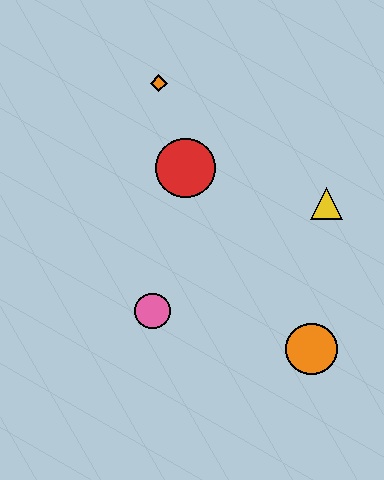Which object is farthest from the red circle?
The orange circle is farthest from the red circle.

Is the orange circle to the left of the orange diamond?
No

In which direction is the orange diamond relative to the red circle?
The orange diamond is above the red circle.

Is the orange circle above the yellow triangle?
No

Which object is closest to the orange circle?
The yellow triangle is closest to the orange circle.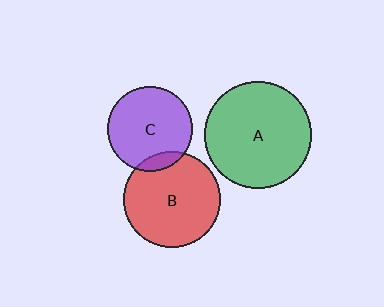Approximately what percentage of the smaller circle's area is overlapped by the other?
Approximately 10%.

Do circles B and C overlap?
Yes.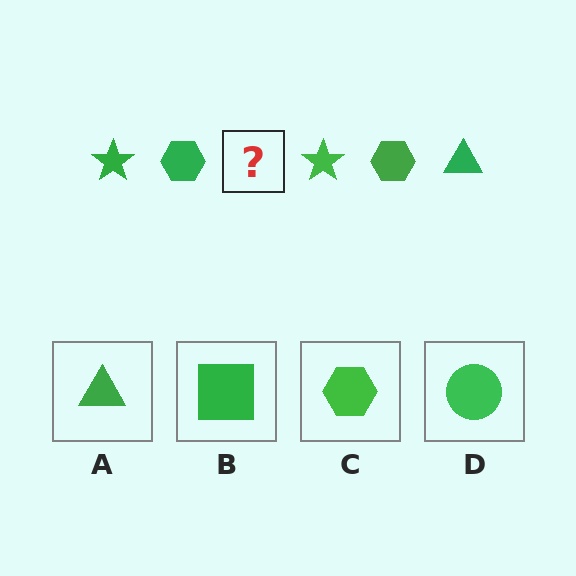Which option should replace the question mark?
Option A.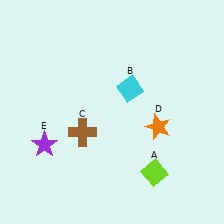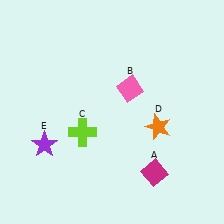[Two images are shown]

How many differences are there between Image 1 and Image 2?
There are 3 differences between the two images.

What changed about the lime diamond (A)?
In Image 1, A is lime. In Image 2, it changed to magenta.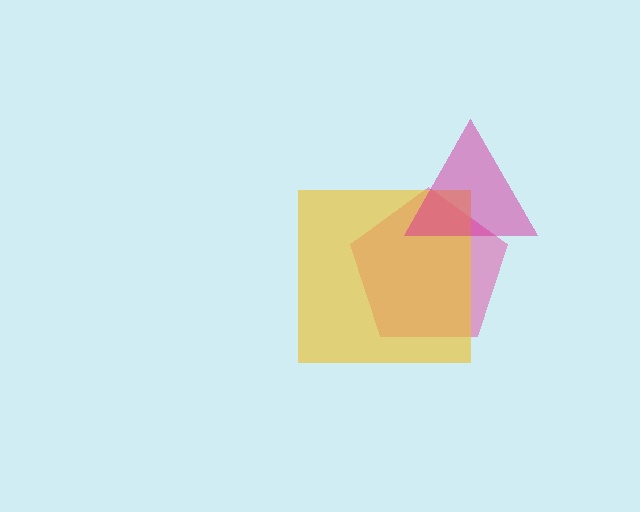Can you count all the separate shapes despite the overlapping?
Yes, there are 3 separate shapes.